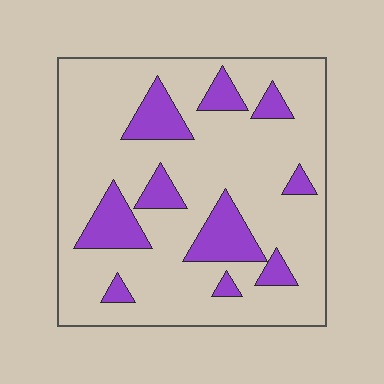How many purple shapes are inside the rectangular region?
10.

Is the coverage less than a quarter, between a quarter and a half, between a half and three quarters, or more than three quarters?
Less than a quarter.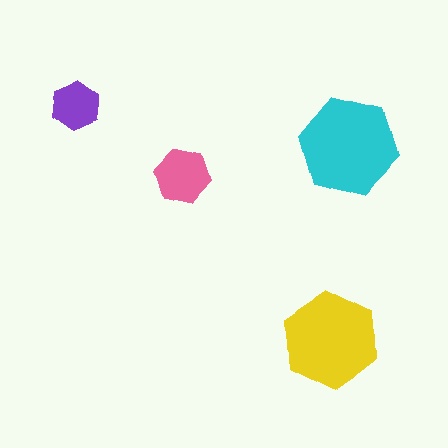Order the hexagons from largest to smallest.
the cyan one, the yellow one, the pink one, the purple one.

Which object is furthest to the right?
The cyan hexagon is rightmost.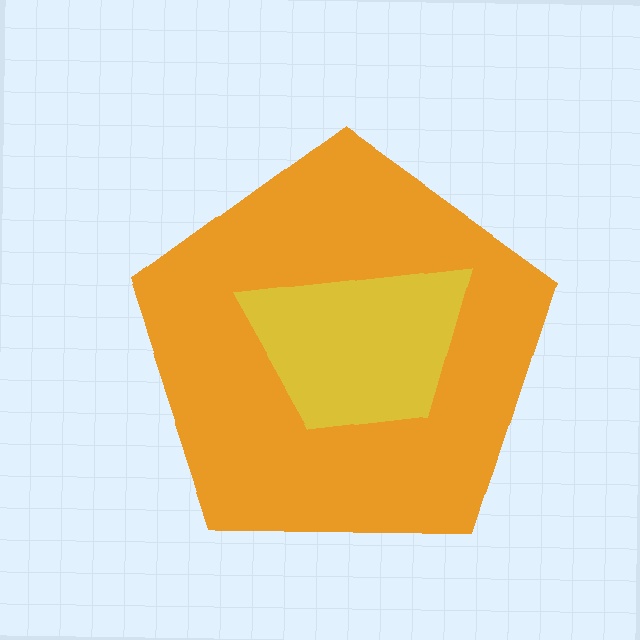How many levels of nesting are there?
2.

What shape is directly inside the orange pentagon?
The yellow trapezoid.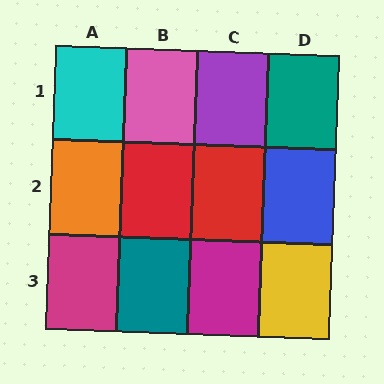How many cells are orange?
1 cell is orange.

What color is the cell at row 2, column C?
Red.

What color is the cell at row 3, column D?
Yellow.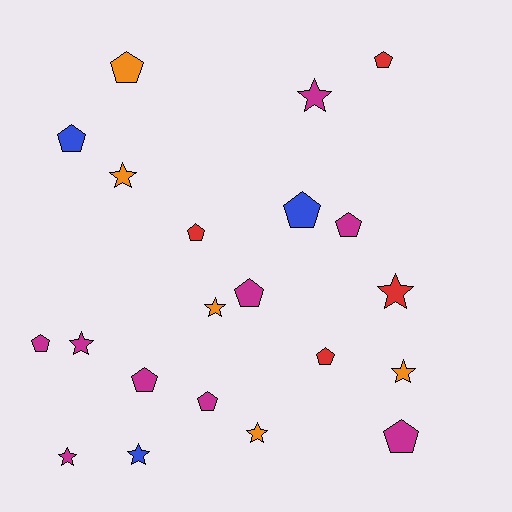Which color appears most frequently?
Magenta, with 9 objects.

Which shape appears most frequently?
Pentagon, with 12 objects.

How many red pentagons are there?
There are 3 red pentagons.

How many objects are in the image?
There are 21 objects.